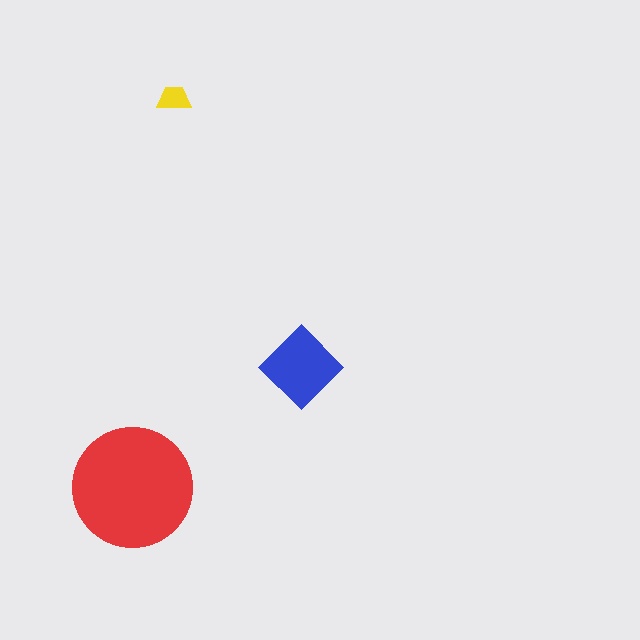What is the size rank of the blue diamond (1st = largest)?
2nd.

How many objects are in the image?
There are 3 objects in the image.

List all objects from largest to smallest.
The red circle, the blue diamond, the yellow trapezoid.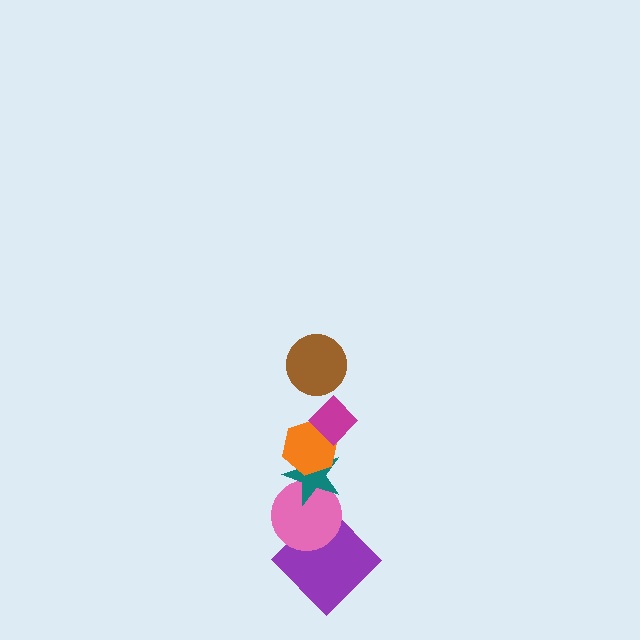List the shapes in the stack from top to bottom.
From top to bottom: the brown circle, the magenta diamond, the orange hexagon, the teal star, the pink circle, the purple diamond.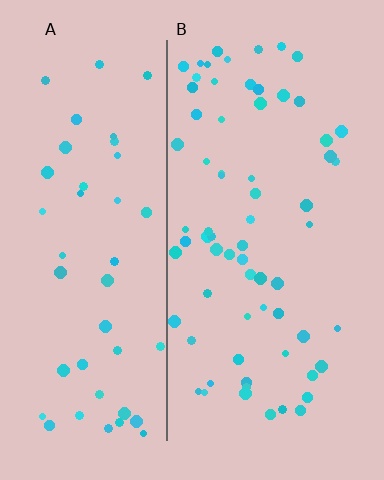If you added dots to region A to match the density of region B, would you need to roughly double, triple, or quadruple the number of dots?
Approximately double.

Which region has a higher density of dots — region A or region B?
B (the right).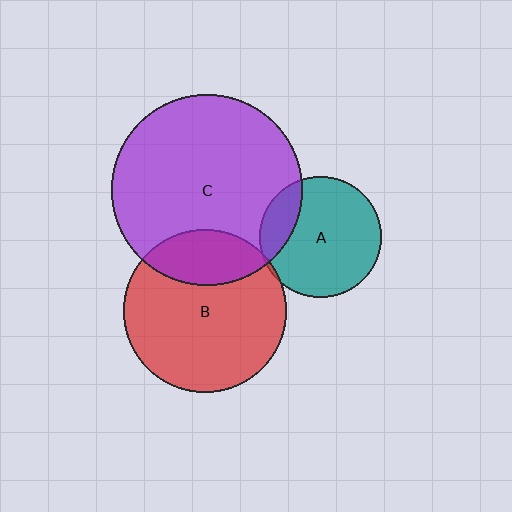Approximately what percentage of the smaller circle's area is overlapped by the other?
Approximately 20%.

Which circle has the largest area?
Circle C (purple).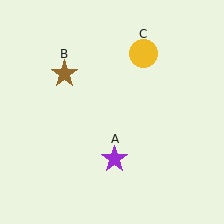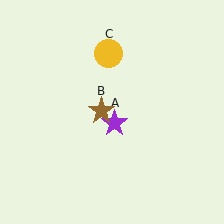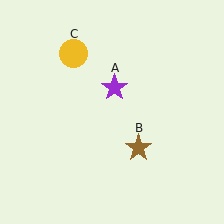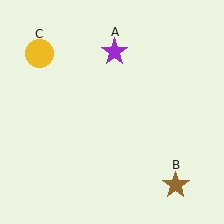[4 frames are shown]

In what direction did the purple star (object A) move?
The purple star (object A) moved up.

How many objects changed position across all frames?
3 objects changed position: purple star (object A), brown star (object B), yellow circle (object C).